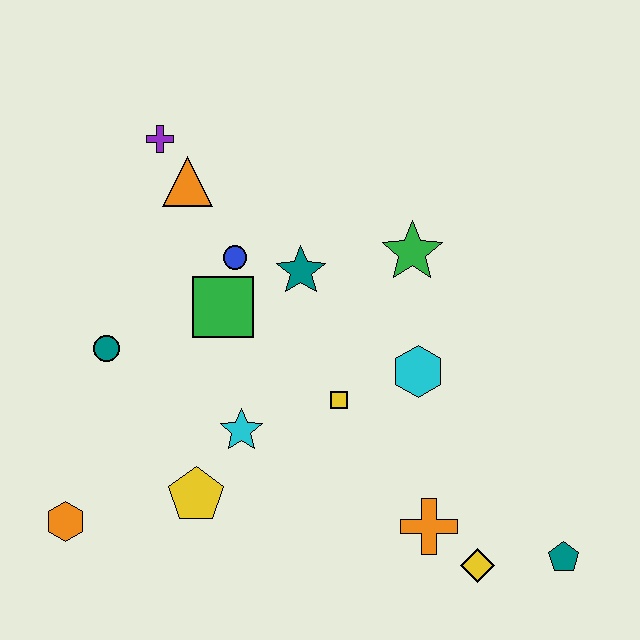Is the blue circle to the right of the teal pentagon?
No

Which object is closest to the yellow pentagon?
The cyan star is closest to the yellow pentagon.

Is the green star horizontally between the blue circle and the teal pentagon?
Yes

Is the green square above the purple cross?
No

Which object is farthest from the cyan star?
The teal pentagon is farthest from the cyan star.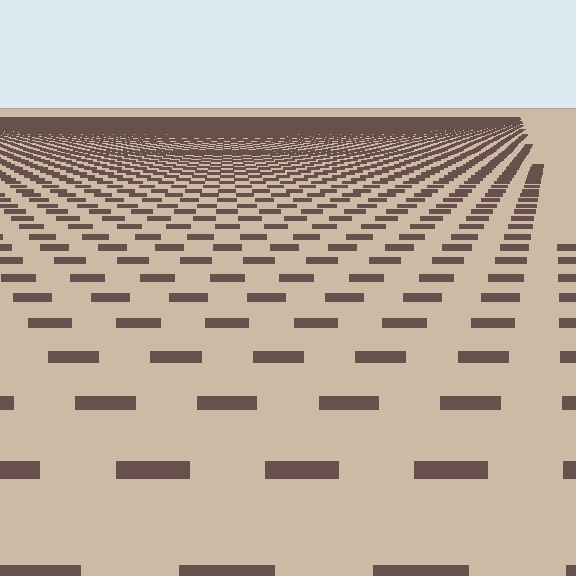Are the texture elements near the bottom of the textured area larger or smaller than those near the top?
Larger. Near the bottom, elements are closer to the viewer and appear at a bigger on-screen size.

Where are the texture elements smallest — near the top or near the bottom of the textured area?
Near the top.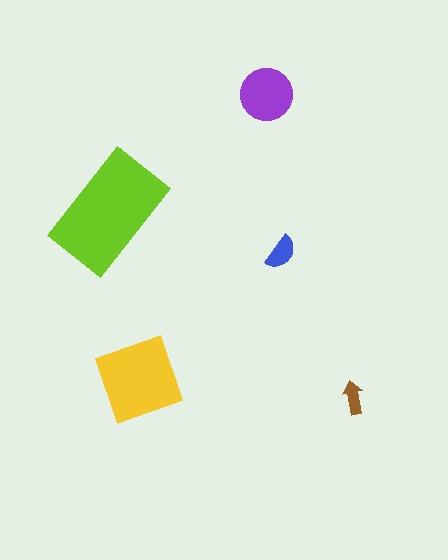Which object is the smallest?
The brown arrow.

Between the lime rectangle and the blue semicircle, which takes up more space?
The lime rectangle.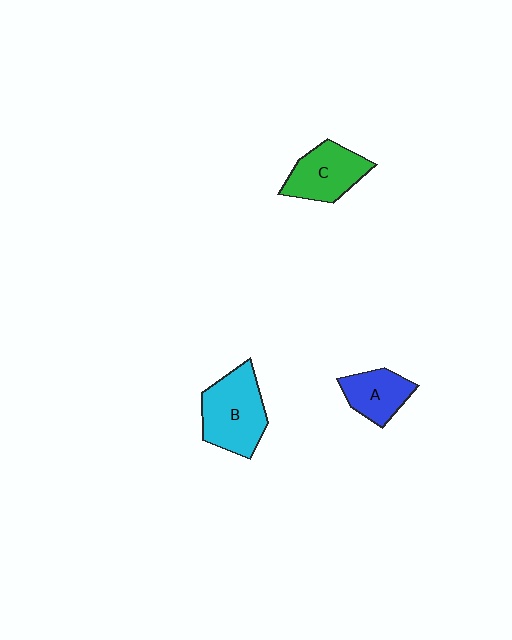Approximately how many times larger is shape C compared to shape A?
Approximately 1.3 times.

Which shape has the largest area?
Shape B (cyan).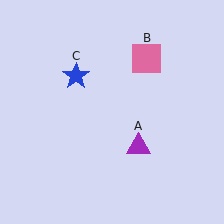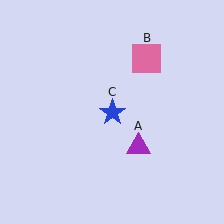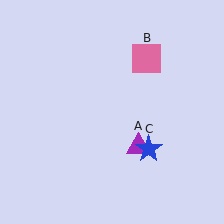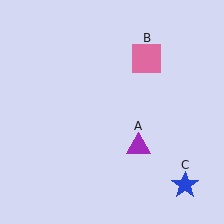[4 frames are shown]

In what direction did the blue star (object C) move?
The blue star (object C) moved down and to the right.